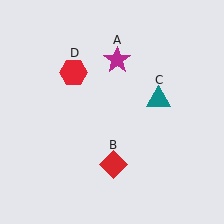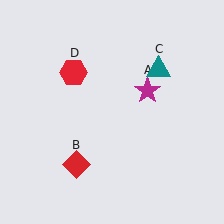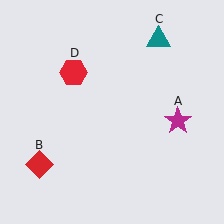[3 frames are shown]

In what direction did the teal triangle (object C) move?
The teal triangle (object C) moved up.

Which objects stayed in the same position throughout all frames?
Red hexagon (object D) remained stationary.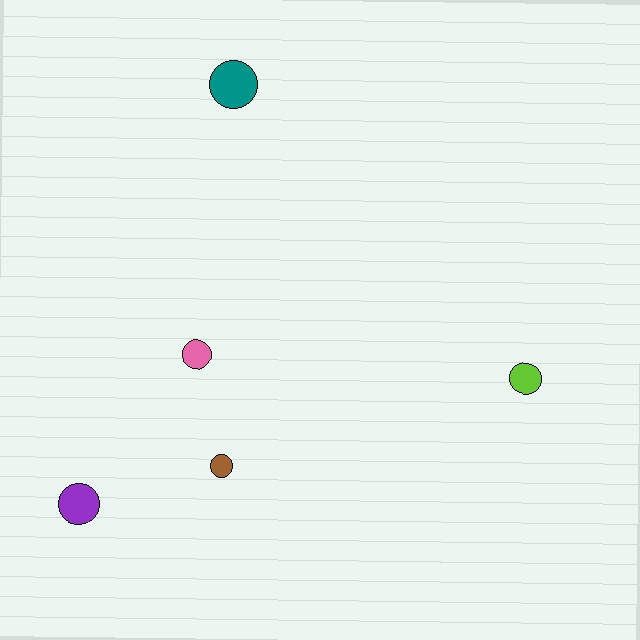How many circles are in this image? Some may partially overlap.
There are 5 circles.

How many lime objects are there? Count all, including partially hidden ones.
There is 1 lime object.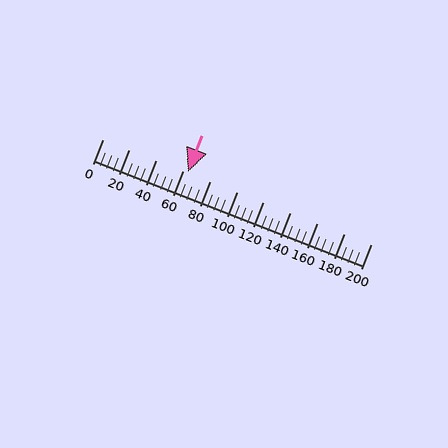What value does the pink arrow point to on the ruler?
The pink arrow points to approximately 64.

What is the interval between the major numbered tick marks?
The major tick marks are spaced 20 units apart.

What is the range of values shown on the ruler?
The ruler shows values from 0 to 200.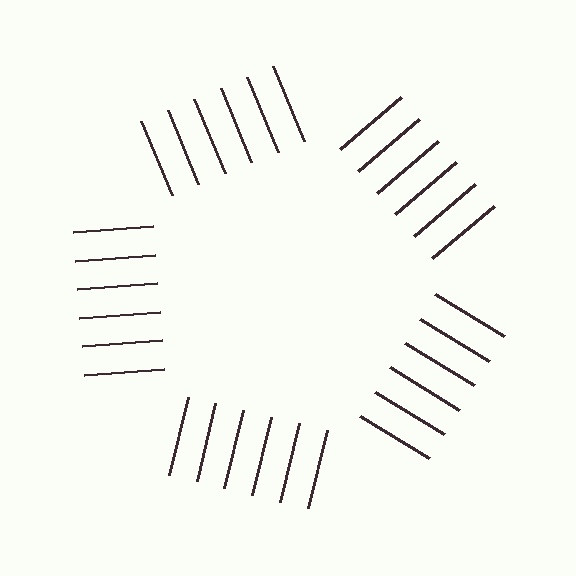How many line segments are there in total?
30 — 6 along each of the 5 edges.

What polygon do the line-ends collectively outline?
An illusory pentagon — the line segments terminate on its edges but no continuous stroke is drawn.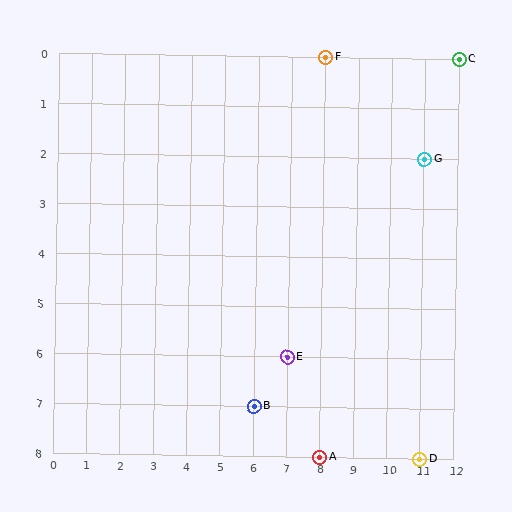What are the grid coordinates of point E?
Point E is at grid coordinates (7, 6).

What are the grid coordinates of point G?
Point G is at grid coordinates (11, 2).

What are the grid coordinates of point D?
Point D is at grid coordinates (11, 8).